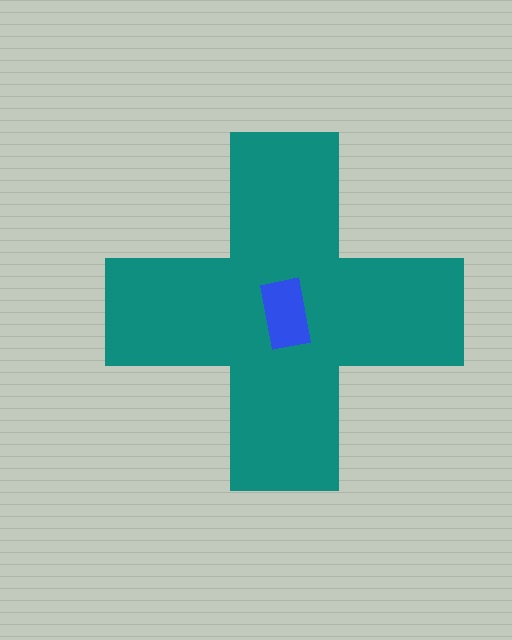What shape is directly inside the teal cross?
The blue rectangle.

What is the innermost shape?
The blue rectangle.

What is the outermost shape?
The teal cross.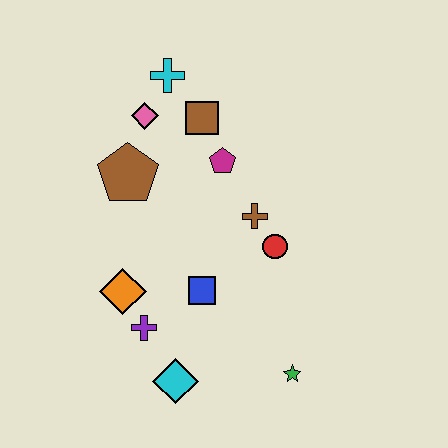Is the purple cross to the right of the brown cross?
No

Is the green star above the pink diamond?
No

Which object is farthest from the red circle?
The cyan cross is farthest from the red circle.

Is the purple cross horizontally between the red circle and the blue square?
No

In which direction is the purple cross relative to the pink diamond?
The purple cross is below the pink diamond.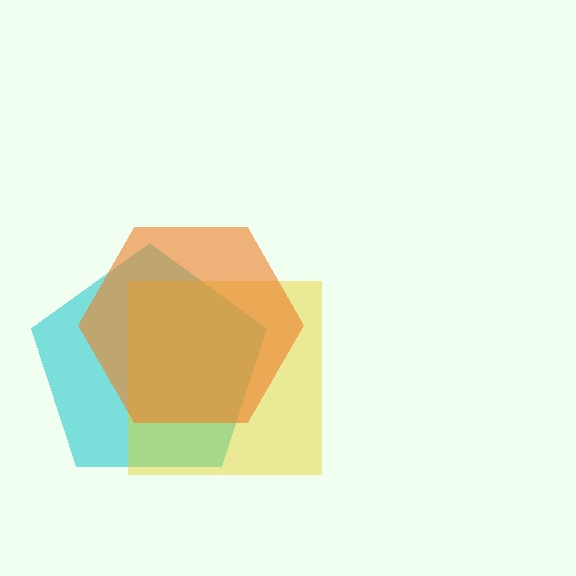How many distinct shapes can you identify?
There are 3 distinct shapes: a cyan pentagon, a yellow square, an orange hexagon.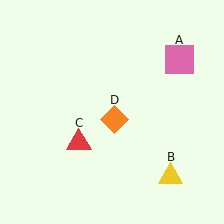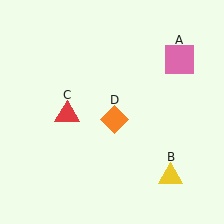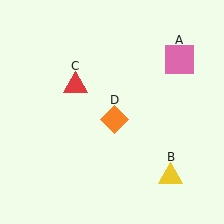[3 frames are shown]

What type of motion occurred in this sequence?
The red triangle (object C) rotated clockwise around the center of the scene.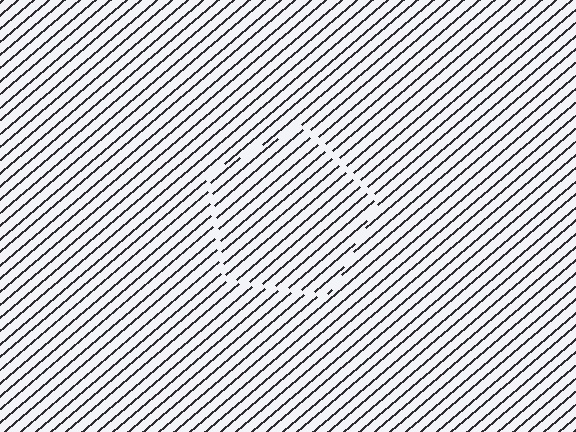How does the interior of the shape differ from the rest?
The interior of the shape contains the same grating, shifted by half a period — the contour is defined by the phase discontinuity where line-ends from the inner and outer gratings abut.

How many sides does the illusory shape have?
5 sides — the line-ends trace a pentagon.